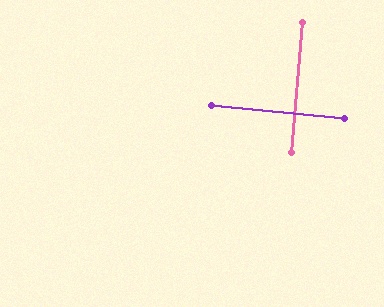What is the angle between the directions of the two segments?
Approximately 89 degrees.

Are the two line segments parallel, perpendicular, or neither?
Perpendicular — they meet at approximately 89°.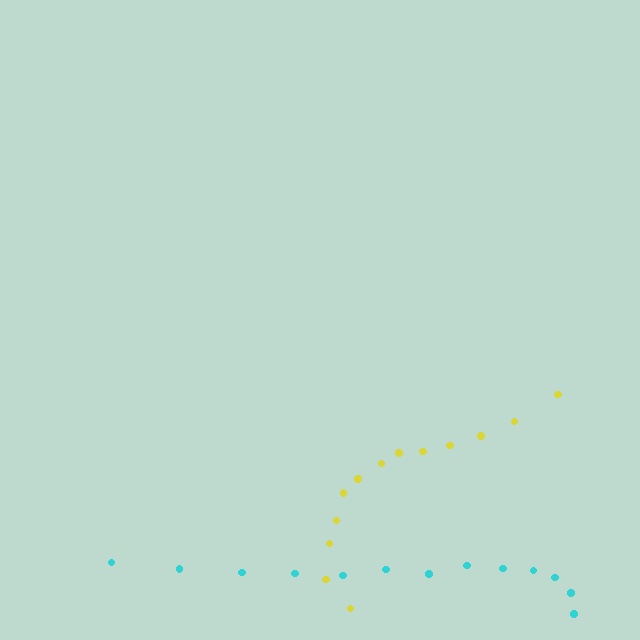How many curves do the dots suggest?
There are 2 distinct paths.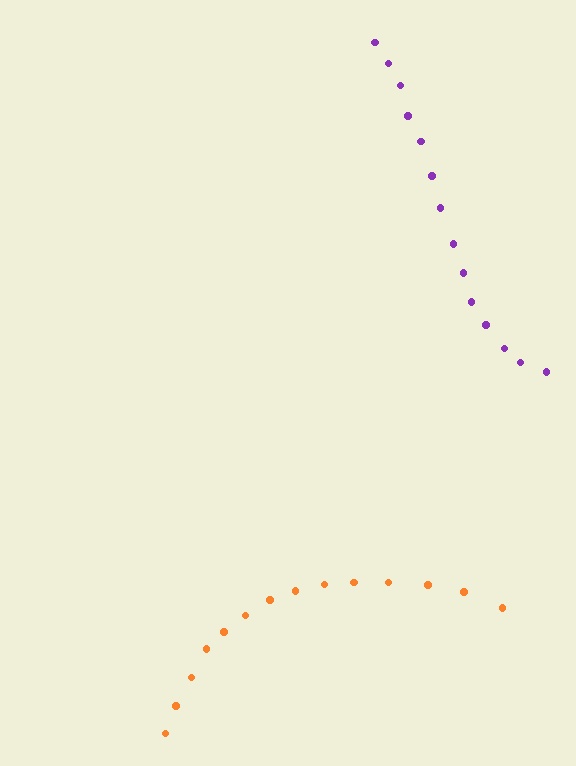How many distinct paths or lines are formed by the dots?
There are 2 distinct paths.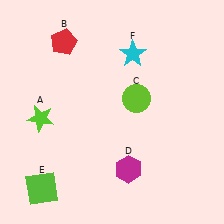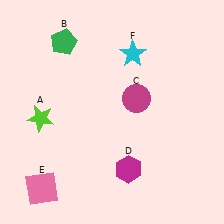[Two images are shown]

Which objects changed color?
B changed from red to green. C changed from lime to magenta. E changed from lime to pink.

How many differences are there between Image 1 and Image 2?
There are 3 differences between the two images.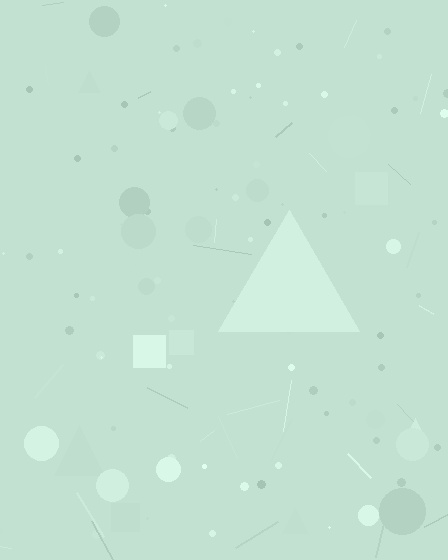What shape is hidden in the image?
A triangle is hidden in the image.